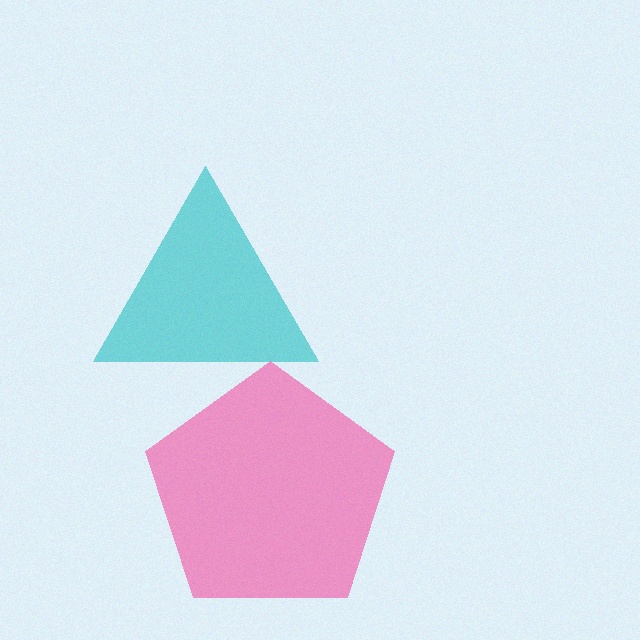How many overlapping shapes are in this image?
There are 2 overlapping shapes in the image.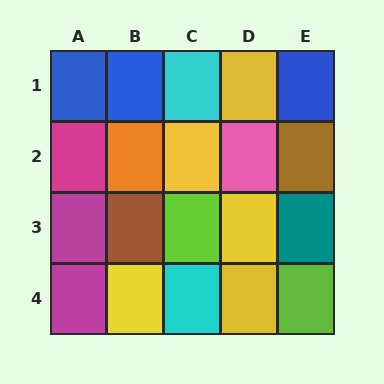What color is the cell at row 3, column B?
Brown.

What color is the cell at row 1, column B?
Blue.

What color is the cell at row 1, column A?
Blue.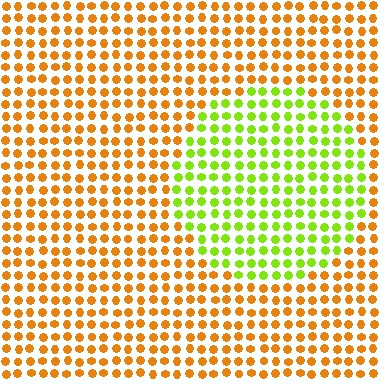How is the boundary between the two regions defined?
The boundary is defined purely by a slight shift in hue (about 56 degrees). Spacing, size, and orientation are identical on both sides.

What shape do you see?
I see a circle.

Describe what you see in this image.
The image is filled with small orange elements in a uniform arrangement. A circle-shaped region is visible where the elements are tinted to a slightly different hue, forming a subtle color boundary.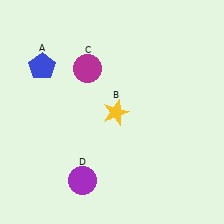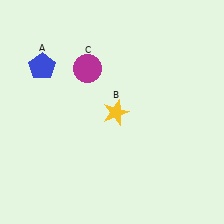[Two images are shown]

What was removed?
The purple circle (D) was removed in Image 2.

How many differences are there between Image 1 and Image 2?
There is 1 difference between the two images.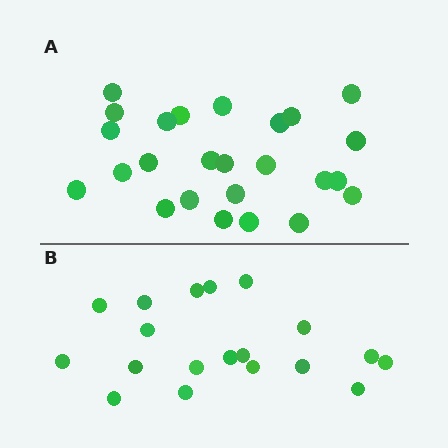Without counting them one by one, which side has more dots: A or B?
Region A (the top region) has more dots.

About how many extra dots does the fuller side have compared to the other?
Region A has about 6 more dots than region B.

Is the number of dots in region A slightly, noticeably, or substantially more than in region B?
Region A has noticeably more, but not dramatically so. The ratio is roughly 1.3 to 1.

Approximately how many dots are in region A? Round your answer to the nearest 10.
About 20 dots. (The exact count is 25, which rounds to 20.)